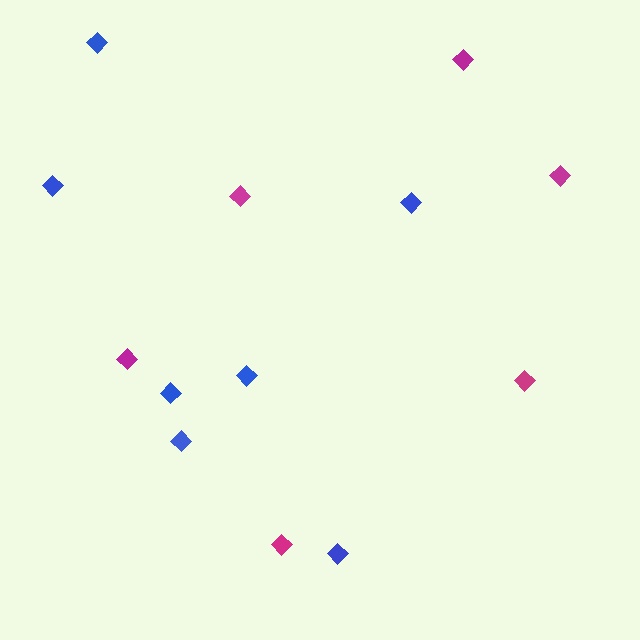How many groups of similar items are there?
There are 2 groups: one group of blue diamonds (7) and one group of magenta diamonds (6).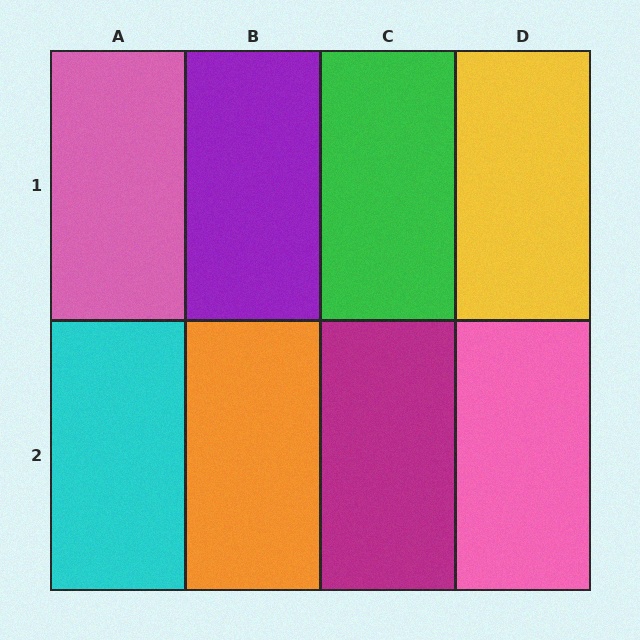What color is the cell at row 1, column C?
Green.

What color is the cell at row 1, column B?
Purple.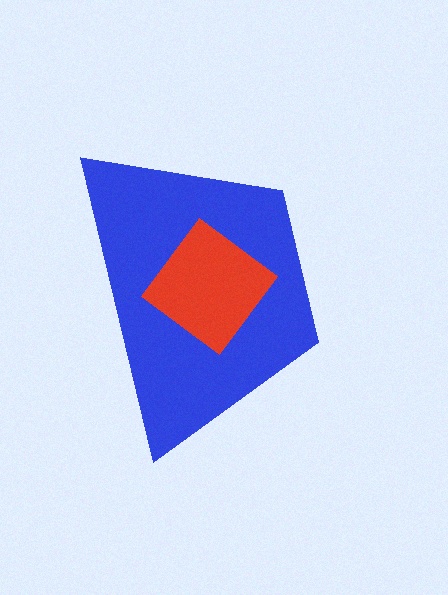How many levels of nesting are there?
2.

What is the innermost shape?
The red diamond.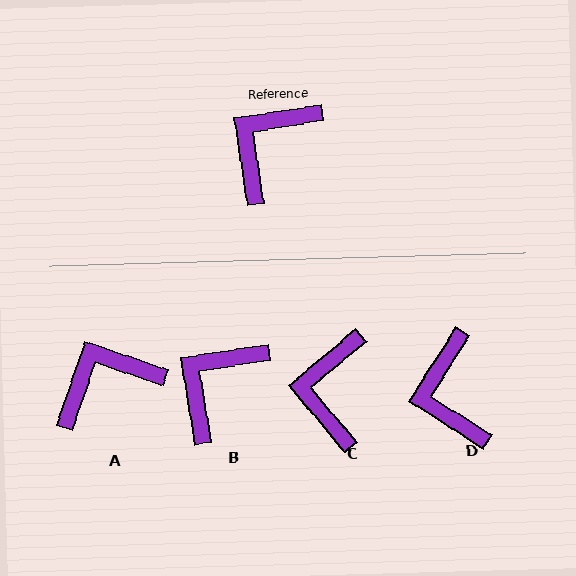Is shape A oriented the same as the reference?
No, it is off by about 28 degrees.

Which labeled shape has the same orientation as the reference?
B.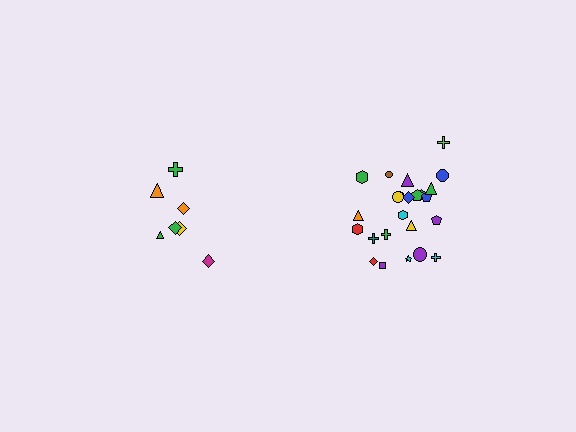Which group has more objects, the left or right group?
The right group.